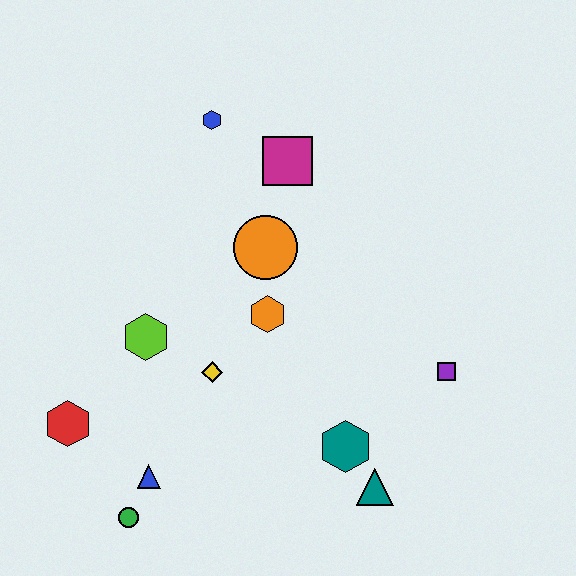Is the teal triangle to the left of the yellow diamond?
No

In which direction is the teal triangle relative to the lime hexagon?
The teal triangle is to the right of the lime hexagon.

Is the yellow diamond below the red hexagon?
No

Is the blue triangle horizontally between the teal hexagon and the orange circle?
No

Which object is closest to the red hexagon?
The blue triangle is closest to the red hexagon.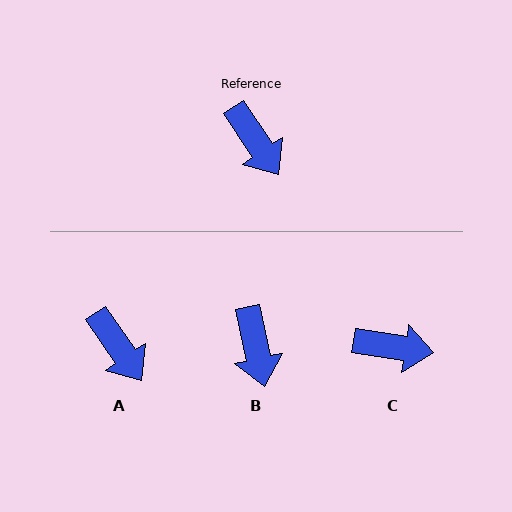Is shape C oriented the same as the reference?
No, it is off by about 47 degrees.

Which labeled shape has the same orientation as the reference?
A.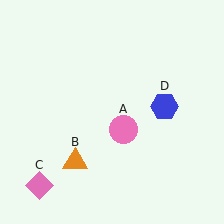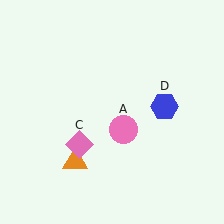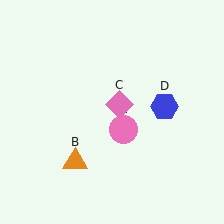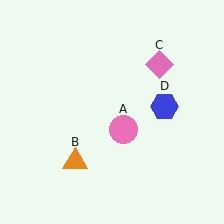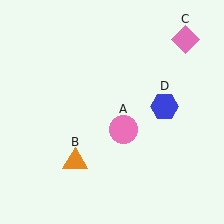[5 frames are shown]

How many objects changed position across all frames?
1 object changed position: pink diamond (object C).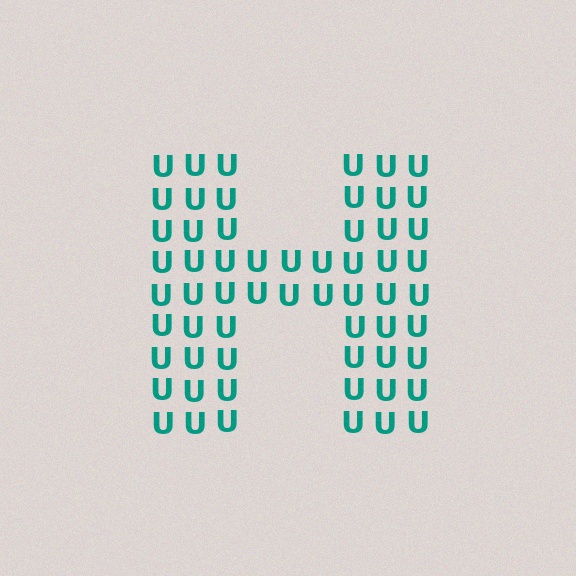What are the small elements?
The small elements are letter U's.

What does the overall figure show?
The overall figure shows the letter H.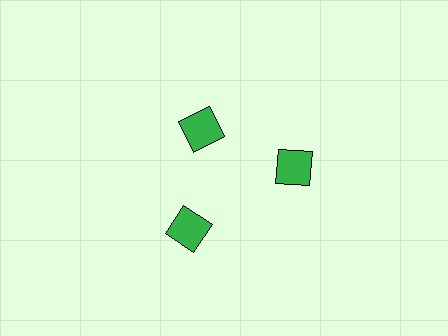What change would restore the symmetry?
The symmetry would be restored by moving it outward, back onto the ring so that all 3 diamonds sit at equal angles and equal distance from the center.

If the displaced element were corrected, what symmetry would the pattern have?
It would have 3-fold rotational symmetry — the pattern would map onto itself every 120 degrees.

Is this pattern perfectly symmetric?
No. The 3 green diamonds are arranged in a ring, but one element near the 11 o'clock position is pulled inward toward the center, breaking the 3-fold rotational symmetry.